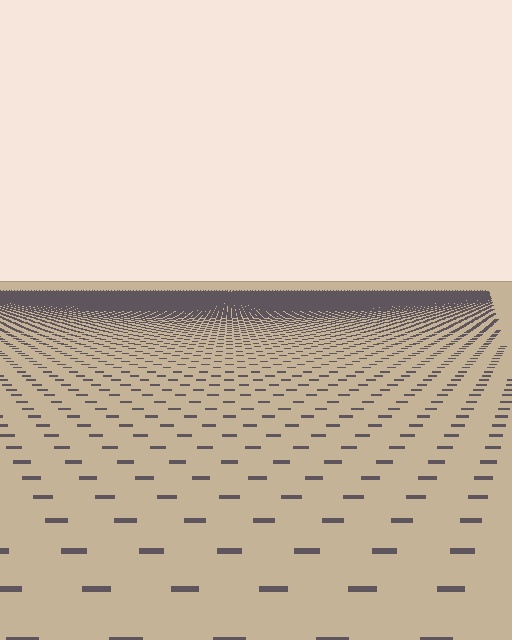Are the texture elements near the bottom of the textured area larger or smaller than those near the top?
Larger. Near the bottom, elements are closer to the viewer and appear at a bigger on-screen size.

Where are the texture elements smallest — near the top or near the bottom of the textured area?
Near the top.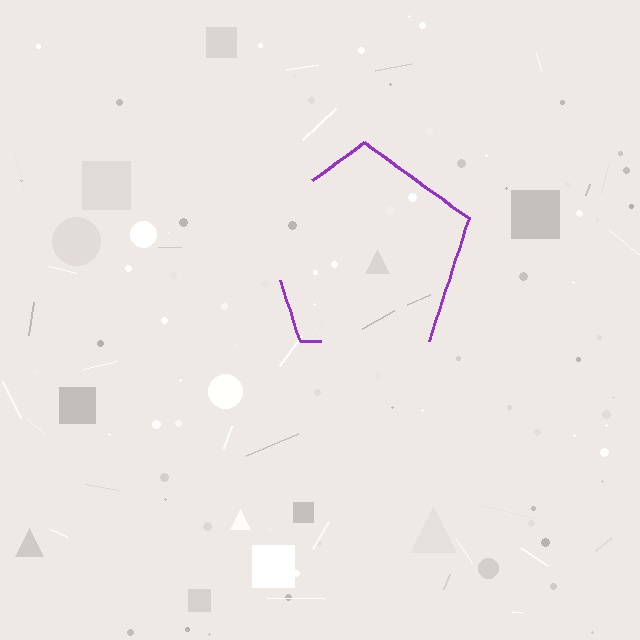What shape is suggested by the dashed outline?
The dashed outline suggests a pentagon.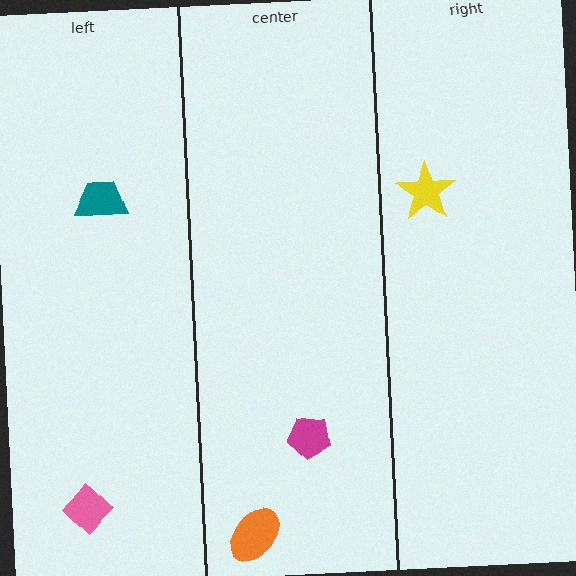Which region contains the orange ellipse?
The center region.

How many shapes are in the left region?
2.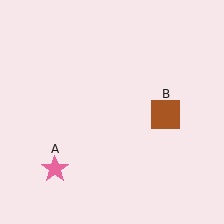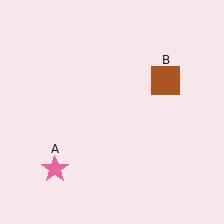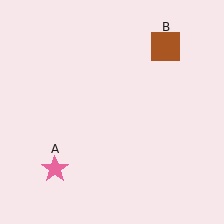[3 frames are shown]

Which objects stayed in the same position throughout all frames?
Pink star (object A) remained stationary.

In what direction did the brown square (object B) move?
The brown square (object B) moved up.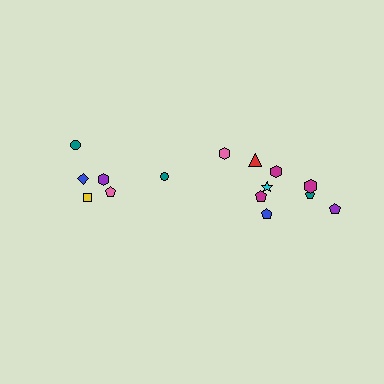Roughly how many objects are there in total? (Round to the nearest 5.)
Roughly 15 objects in total.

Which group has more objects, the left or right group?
The right group.